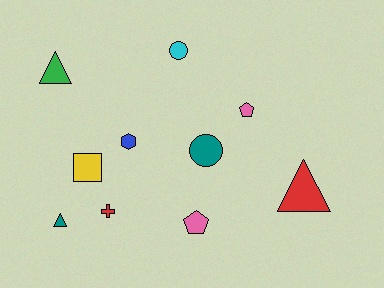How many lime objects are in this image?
There are no lime objects.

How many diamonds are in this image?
There are no diamonds.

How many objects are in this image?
There are 10 objects.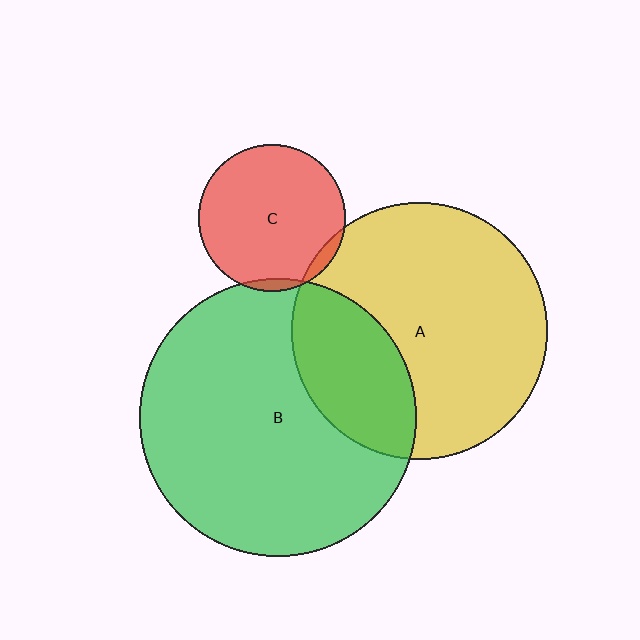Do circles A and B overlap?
Yes.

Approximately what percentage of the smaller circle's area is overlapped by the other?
Approximately 30%.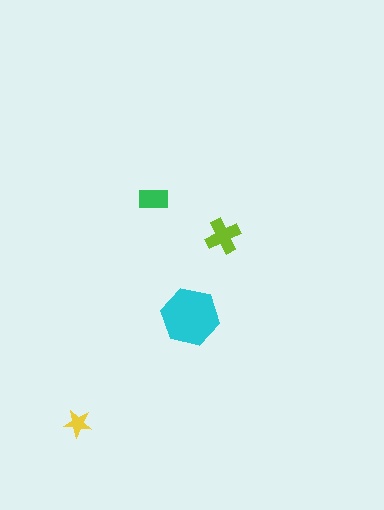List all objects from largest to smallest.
The cyan hexagon, the lime cross, the green rectangle, the yellow star.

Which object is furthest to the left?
The yellow star is leftmost.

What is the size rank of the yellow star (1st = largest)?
4th.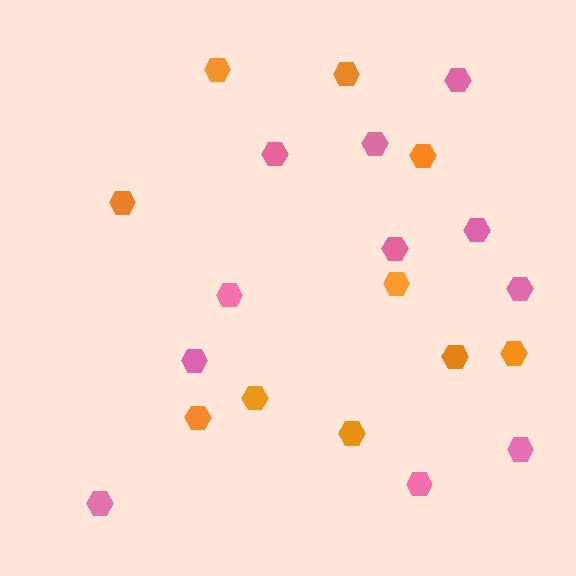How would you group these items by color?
There are 2 groups: one group of orange hexagons (10) and one group of pink hexagons (11).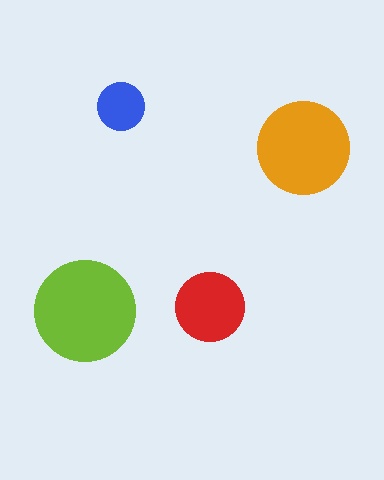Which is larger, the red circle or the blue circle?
The red one.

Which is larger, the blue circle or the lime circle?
The lime one.